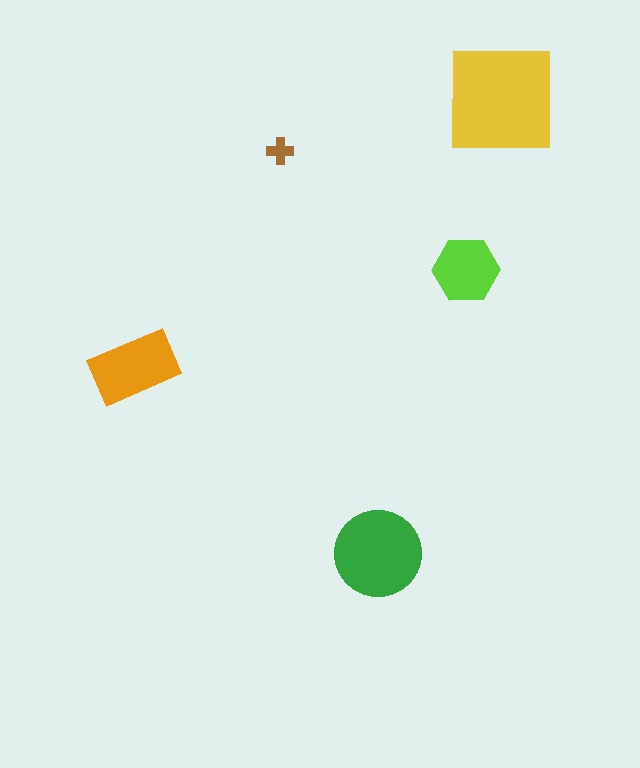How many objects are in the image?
There are 5 objects in the image.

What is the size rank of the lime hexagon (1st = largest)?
4th.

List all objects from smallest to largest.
The brown cross, the lime hexagon, the orange rectangle, the green circle, the yellow square.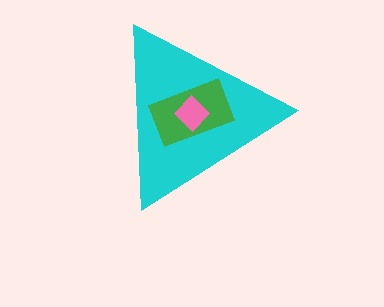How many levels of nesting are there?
3.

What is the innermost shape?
The pink diamond.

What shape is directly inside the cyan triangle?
The green rectangle.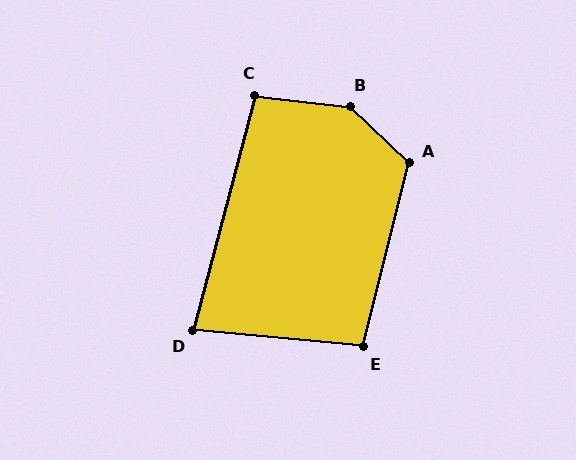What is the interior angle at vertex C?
Approximately 98 degrees (obtuse).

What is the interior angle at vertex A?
Approximately 120 degrees (obtuse).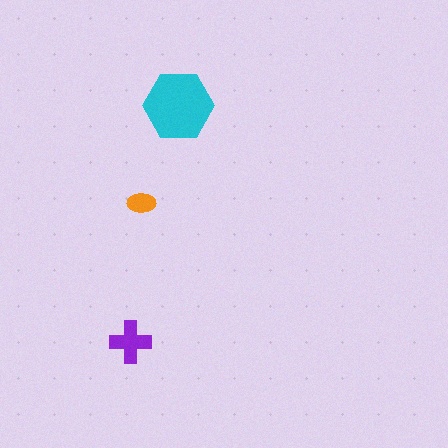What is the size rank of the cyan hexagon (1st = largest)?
1st.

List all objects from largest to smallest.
The cyan hexagon, the purple cross, the orange ellipse.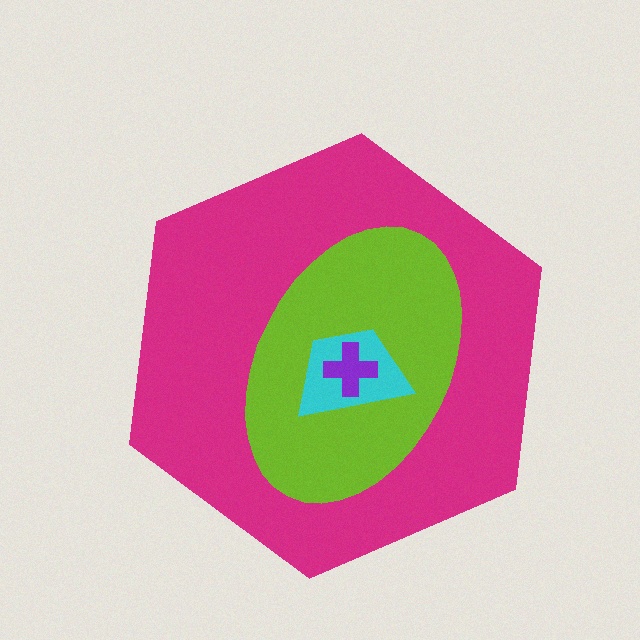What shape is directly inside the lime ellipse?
The cyan trapezoid.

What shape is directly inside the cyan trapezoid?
The purple cross.